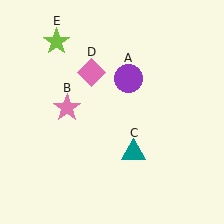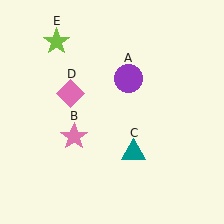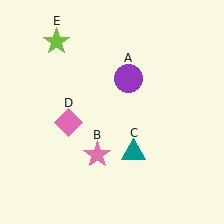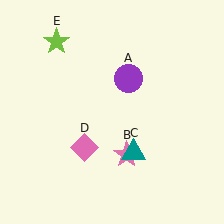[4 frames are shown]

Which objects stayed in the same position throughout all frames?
Purple circle (object A) and teal triangle (object C) and lime star (object E) remained stationary.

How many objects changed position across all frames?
2 objects changed position: pink star (object B), pink diamond (object D).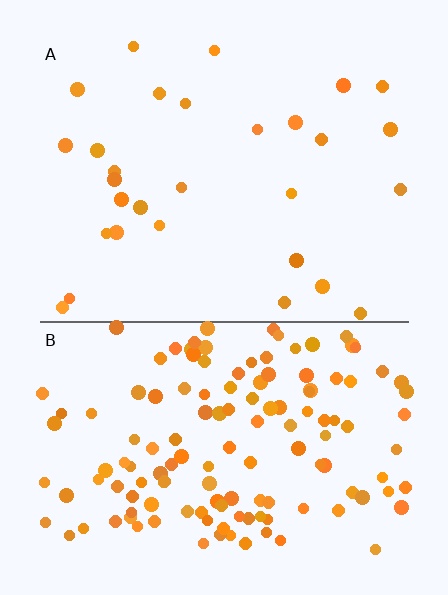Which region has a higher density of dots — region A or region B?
B (the bottom).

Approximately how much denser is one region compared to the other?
Approximately 4.8× — region B over region A.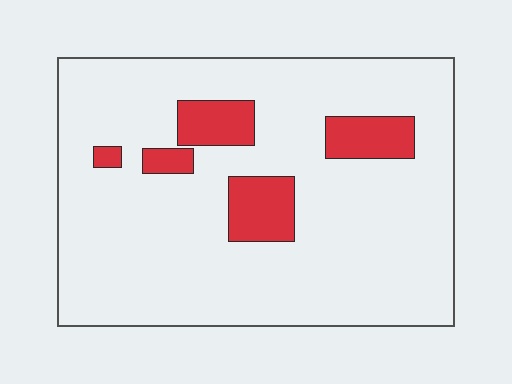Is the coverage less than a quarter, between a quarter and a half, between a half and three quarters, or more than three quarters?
Less than a quarter.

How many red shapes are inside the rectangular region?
5.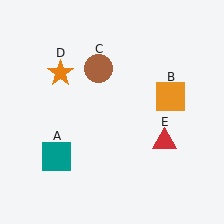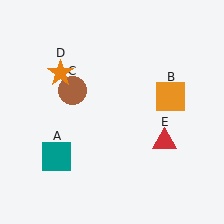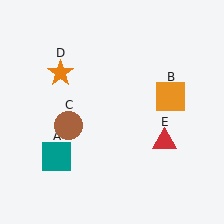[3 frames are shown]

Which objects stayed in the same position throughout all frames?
Teal square (object A) and orange square (object B) and orange star (object D) and red triangle (object E) remained stationary.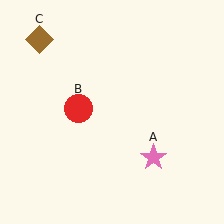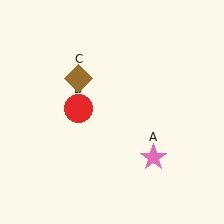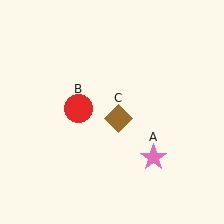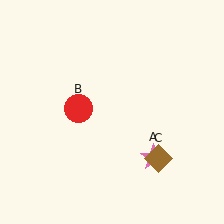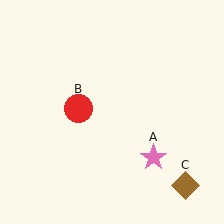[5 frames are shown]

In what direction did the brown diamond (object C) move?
The brown diamond (object C) moved down and to the right.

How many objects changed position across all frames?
1 object changed position: brown diamond (object C).